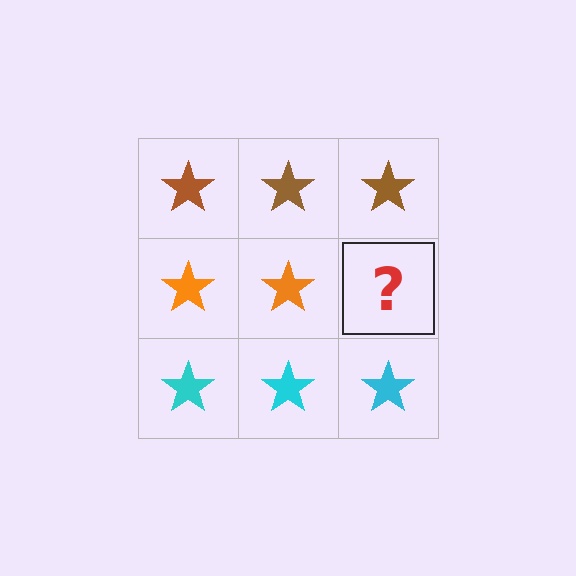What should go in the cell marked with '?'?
The missing cell should contain an orange star.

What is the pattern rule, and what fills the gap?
The rule is that each row has a consistent color. The gap should be filled with an orange star.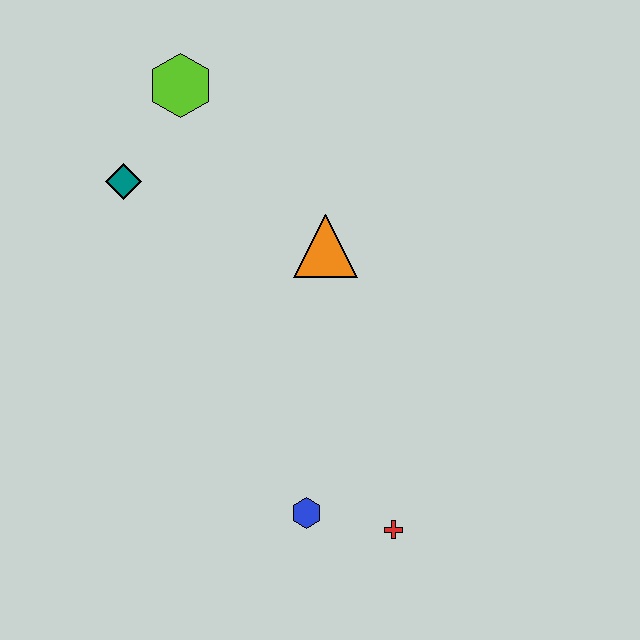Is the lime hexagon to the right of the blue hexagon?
No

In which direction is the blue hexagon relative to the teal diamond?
The blue hexagon is below the teal diamond.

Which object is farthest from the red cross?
The lime hexagon is farthest from the red cross.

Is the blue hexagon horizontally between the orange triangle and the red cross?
No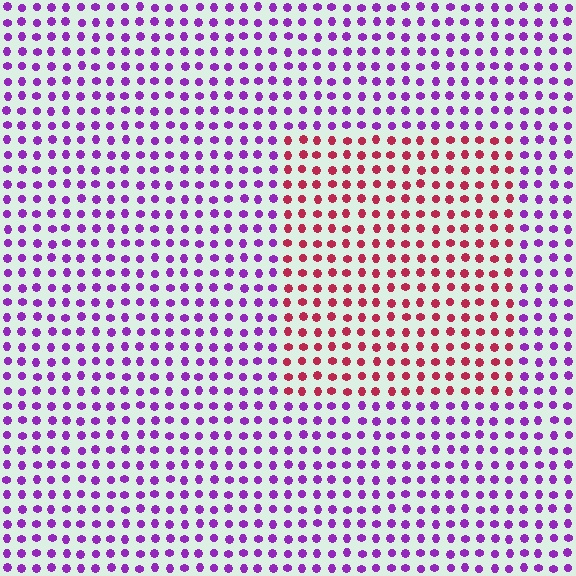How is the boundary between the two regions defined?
The boundary is defined purely by a slight shift in hue (about 60 degrees). Spacing, size, and orientation are identical on both sides.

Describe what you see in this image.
The image is filled with small purple elements in a uniform arrangement. A rectangle-shaped region is visible where the elements are tinted to a slightly different hue, forming a subtle color boundary.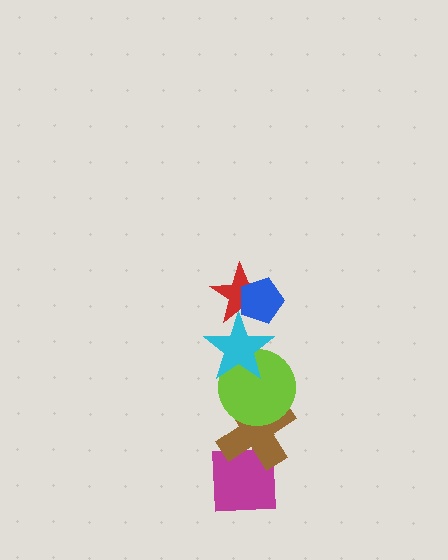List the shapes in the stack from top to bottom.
From top to bottom: the blue pentagon, the red star, the cyan star, the lime circle, the brown cross, the magenta square.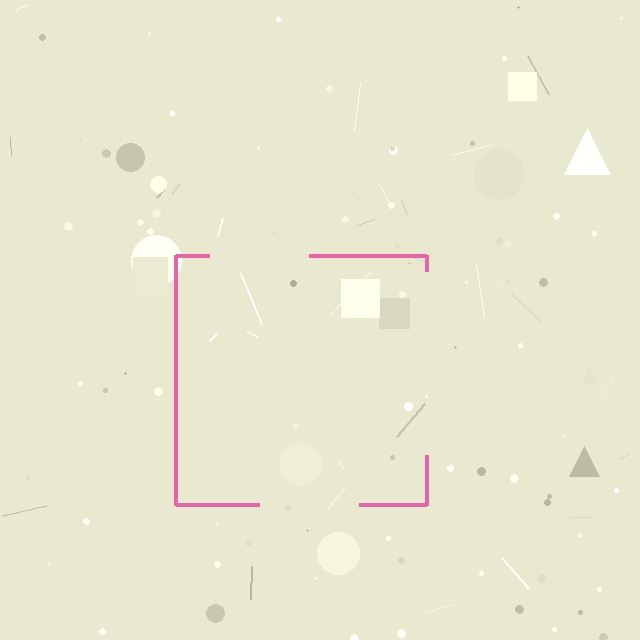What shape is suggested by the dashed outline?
The dashed outline suggests a square.